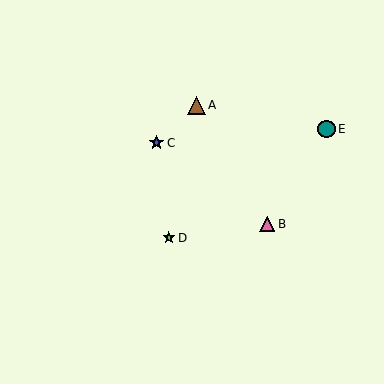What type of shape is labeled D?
Shape D is a lime star.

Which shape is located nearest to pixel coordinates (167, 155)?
The blue star (labeled C) at (157, 143) is nearest to that location.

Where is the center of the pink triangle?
The center of the pink triangle is at (267, 224).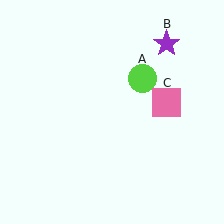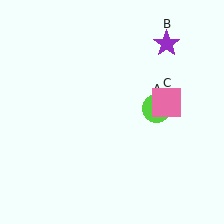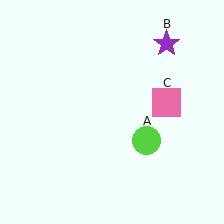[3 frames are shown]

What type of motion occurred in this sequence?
The lime circle (object A) rotated clockwise around the center of the scene.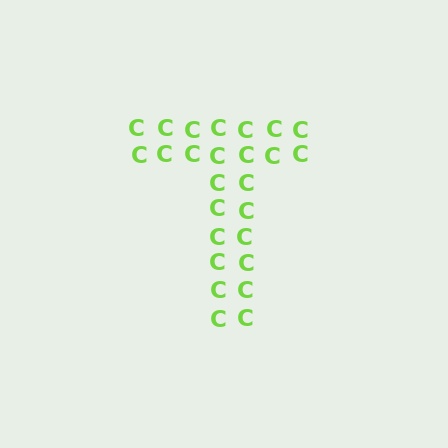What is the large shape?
The large shape is the letter T.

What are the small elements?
The small elements are letter C's.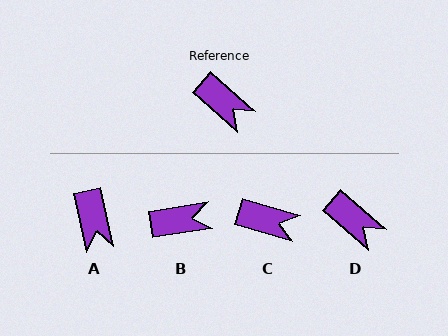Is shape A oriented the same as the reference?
No, it is off by about 36 degrees.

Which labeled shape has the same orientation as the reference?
D.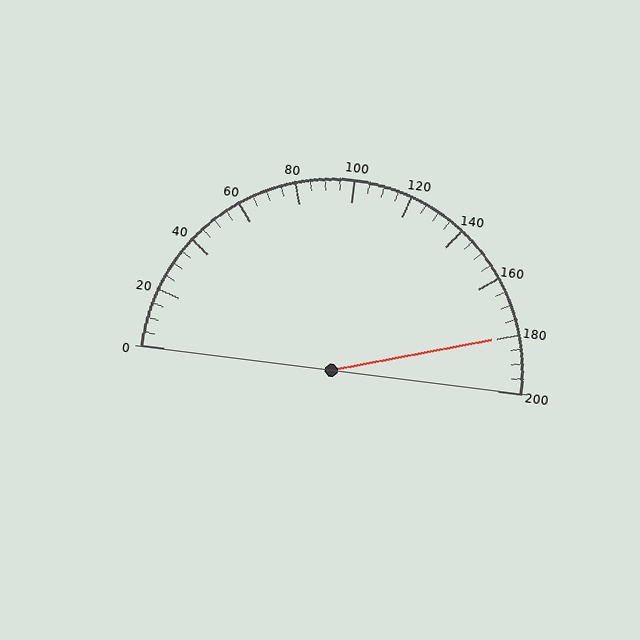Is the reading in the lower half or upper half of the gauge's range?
The reading is in the upper half of the range (0 to 200).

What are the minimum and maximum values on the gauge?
The gauge ranges from 0 to 200.